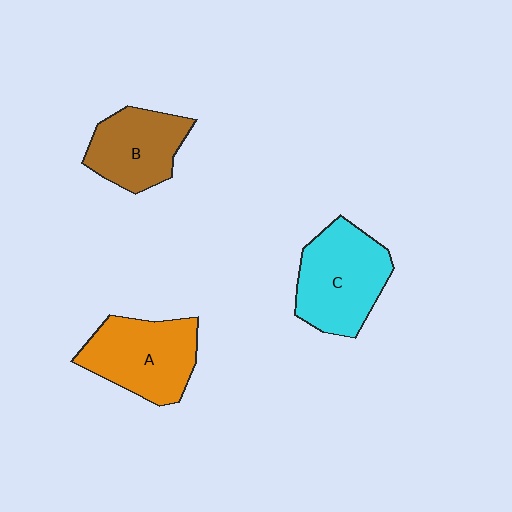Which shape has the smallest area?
Shape B (brown).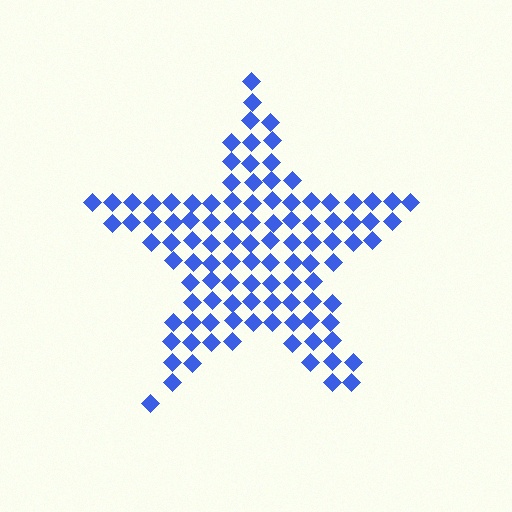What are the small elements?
The small elements are diamonds.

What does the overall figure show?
The overall figure shows a star.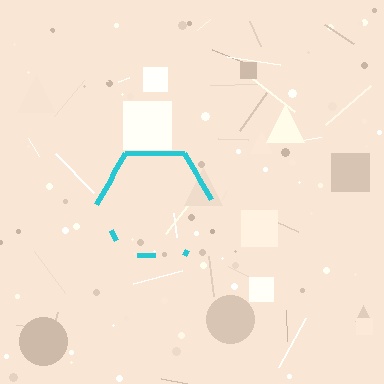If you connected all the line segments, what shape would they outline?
They would outline a hexagon.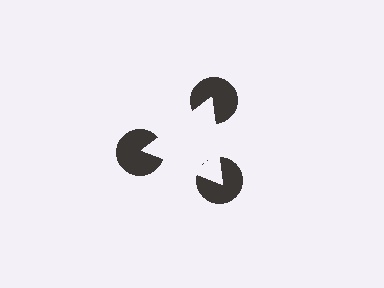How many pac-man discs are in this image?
There are 3 — one at each vertex of the illusory triangle.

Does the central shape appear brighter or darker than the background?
It typically appears slightly brighter than the background, even though no actual brightness change is drawn.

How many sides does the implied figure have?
3 sides.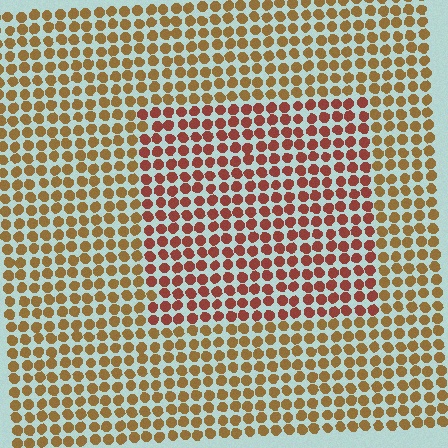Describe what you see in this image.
The image is filled with small brown elements in a uniform arrangement. A rectangle-shaped region is visible where the elements are tinted to a slightly different hue, forming a subtle color boundary.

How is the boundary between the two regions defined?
The boundary is defined purely by a slight shift in hue (about 34 degrees). Spacing, size, and orientation are identical on both sides.